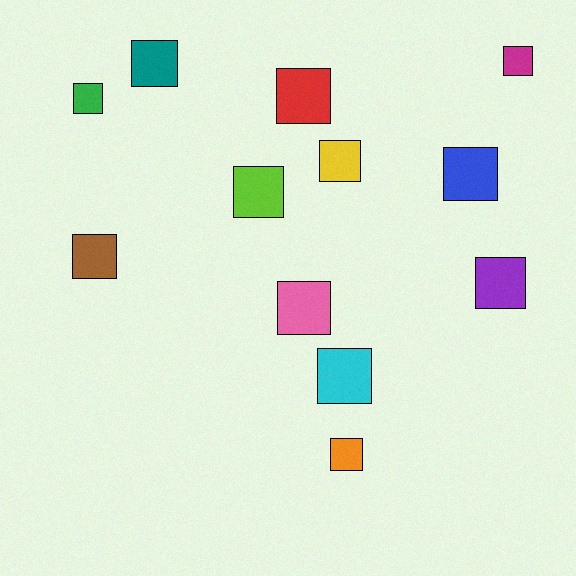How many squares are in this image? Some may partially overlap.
There are 12 squares.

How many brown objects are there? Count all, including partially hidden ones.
There is 1 brown object.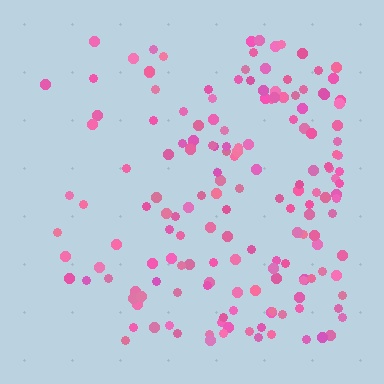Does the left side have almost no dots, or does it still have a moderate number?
Still a moderate number, just noticeably fewer than the right.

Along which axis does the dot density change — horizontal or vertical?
Horizontal.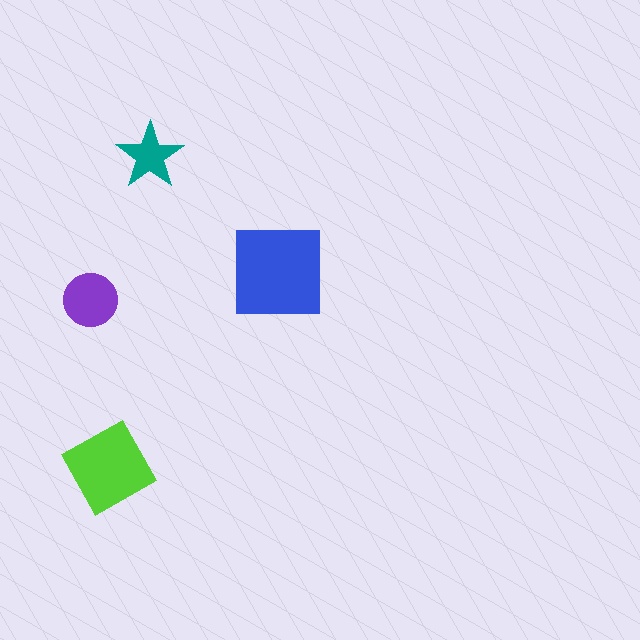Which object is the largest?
The blue square.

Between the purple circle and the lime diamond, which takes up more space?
The lime diamond.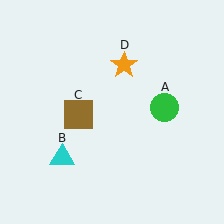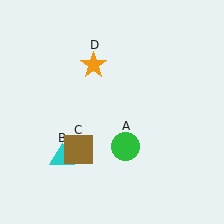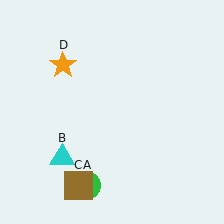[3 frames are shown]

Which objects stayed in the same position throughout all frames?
Cyan triangle (object B) remained stationary.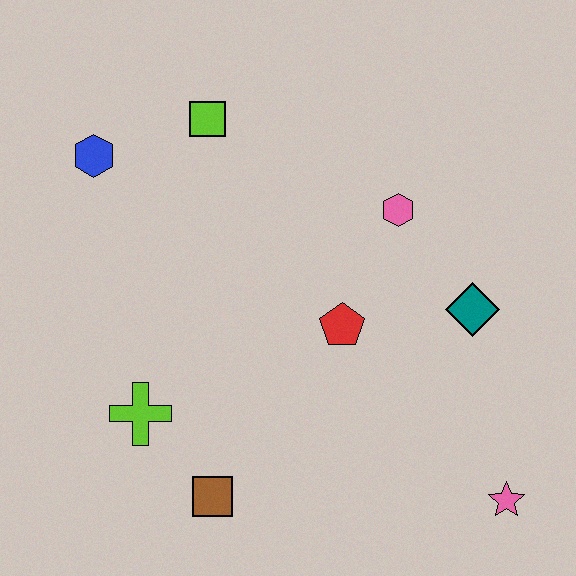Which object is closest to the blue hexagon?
The lime square is closest to the blue hexagon.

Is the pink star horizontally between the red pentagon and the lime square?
No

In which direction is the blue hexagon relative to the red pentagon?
The blue hexagon is to the left of the red pentagon.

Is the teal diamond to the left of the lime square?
No